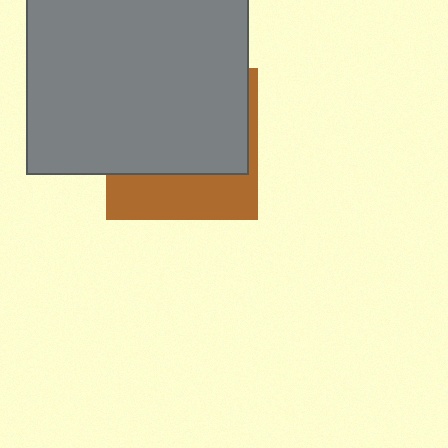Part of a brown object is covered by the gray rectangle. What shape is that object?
It is a square.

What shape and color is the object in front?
The object in front is a gray rectangle.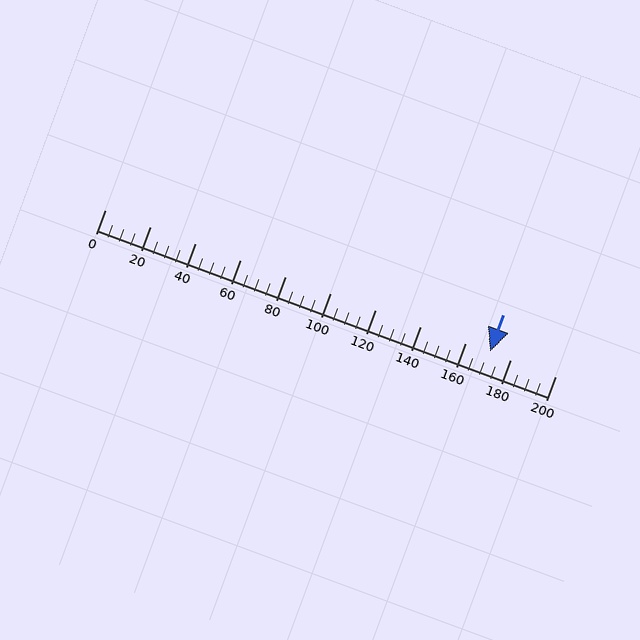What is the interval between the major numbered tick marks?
The major tick marks are spaced 20 units apart.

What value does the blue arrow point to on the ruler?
The blue arrow points to approximately 171.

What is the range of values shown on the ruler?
The ruler shows values from 0 to 200.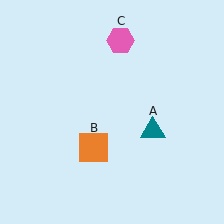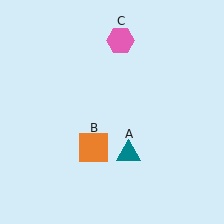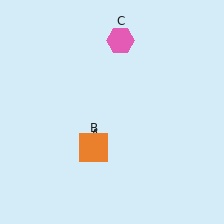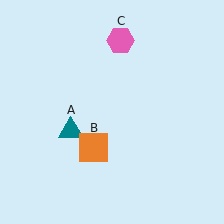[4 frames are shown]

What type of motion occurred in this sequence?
The teal triangle (object A) rotated clockwise around the center of the scene.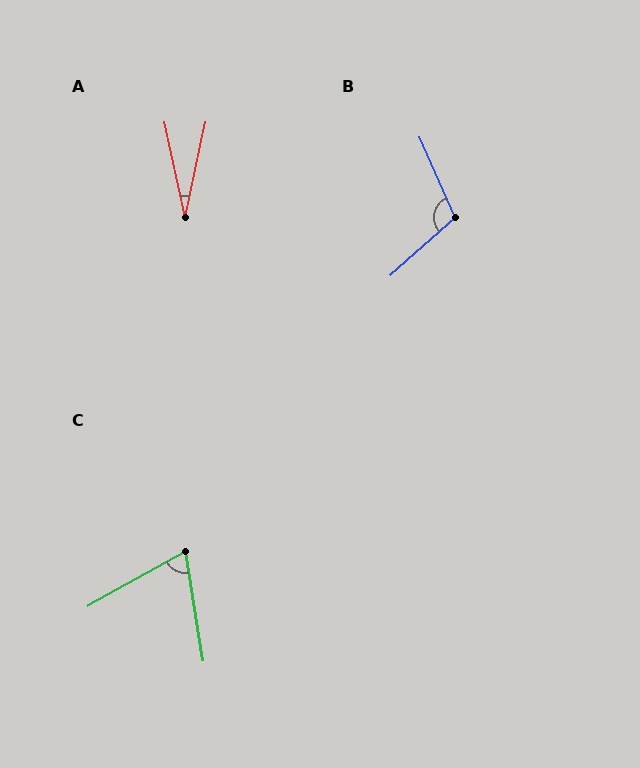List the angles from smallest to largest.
A (25°), C (70°), B (108°).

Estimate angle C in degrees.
Approximately 70 degrees.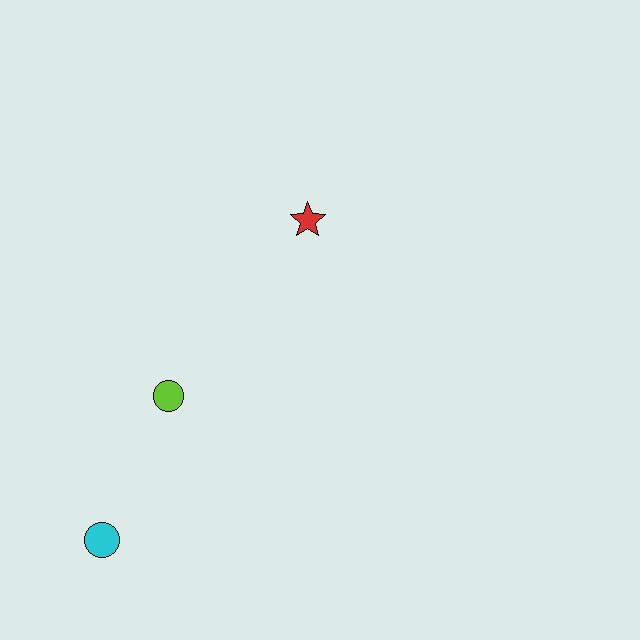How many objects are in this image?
There are 3 objects.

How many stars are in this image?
There is 1 star.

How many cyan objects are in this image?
There is 1 cyan object.